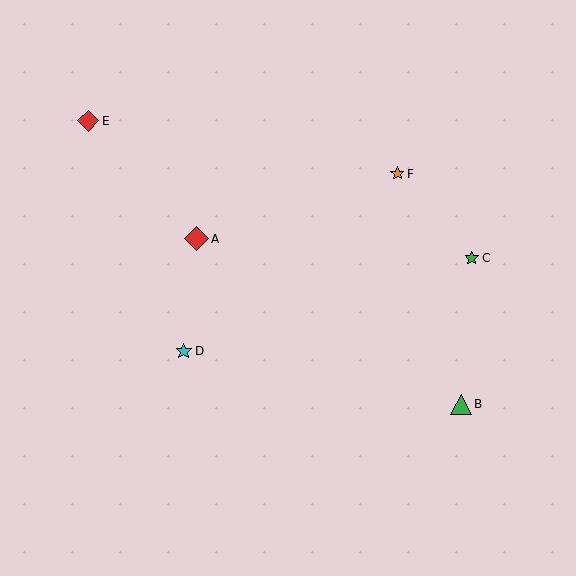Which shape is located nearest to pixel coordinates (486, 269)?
The green star (labeled C) at (472, 258) is nearest to that location.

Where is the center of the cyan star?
The center of the cyan star is at (184, 351).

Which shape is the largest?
The red diamond (labeled A) is the largest.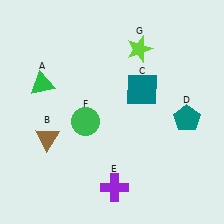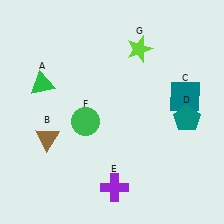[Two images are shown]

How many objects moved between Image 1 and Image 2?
1 object moved between the two images.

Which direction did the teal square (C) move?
The teal square (C) moved right.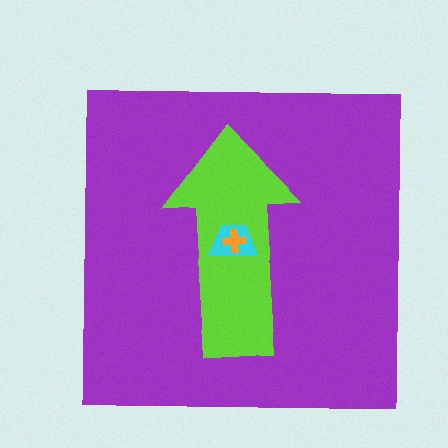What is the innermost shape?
The orange cross.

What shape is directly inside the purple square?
The lime arrow.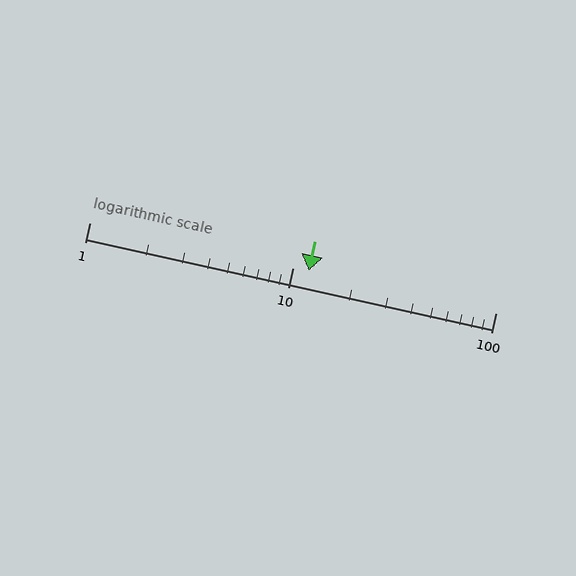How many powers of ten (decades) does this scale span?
The scale spans 2 decades, from 1 to 100.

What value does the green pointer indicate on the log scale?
The pointer indicates approximately 12.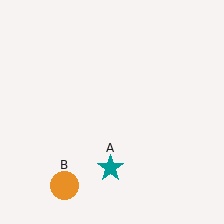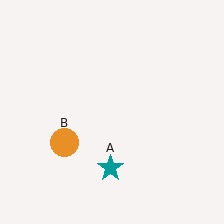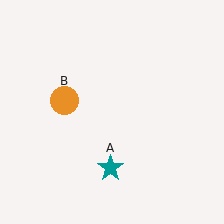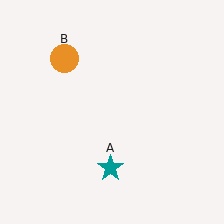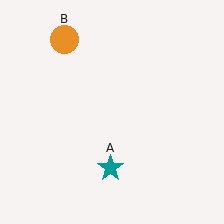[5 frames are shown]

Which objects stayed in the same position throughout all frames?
Teal star (object A) remained stationary.